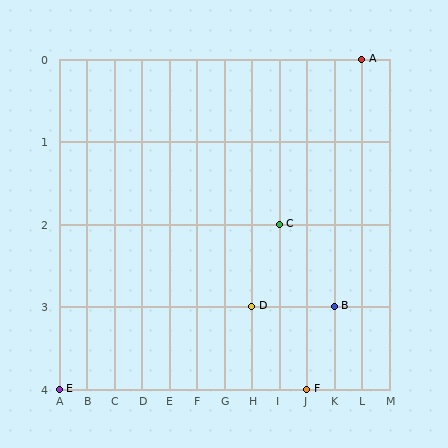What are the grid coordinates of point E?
Point E is at grid coordinates (A, 4).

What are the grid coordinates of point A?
Point A is at grid coordinates (L, 0).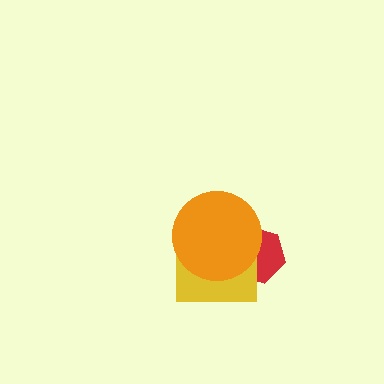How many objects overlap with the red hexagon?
2 objects overlap with the red hexagon.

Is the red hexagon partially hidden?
Yes, it is partially covered by another shape.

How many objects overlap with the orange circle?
2 objects overlap with the orange circle.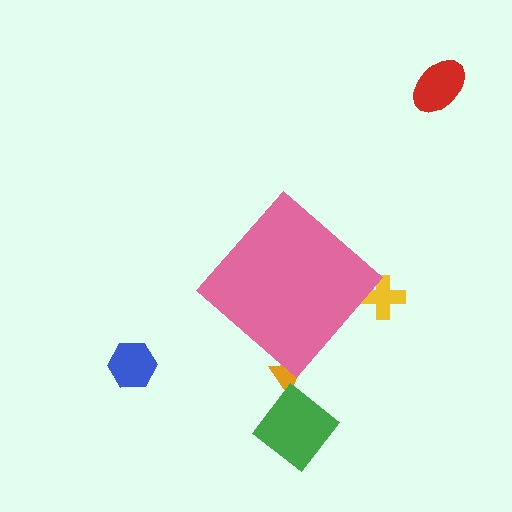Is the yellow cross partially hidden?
Yes, the yellow cross is partially hidden behind the pink diamond.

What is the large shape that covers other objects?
A pink diamond.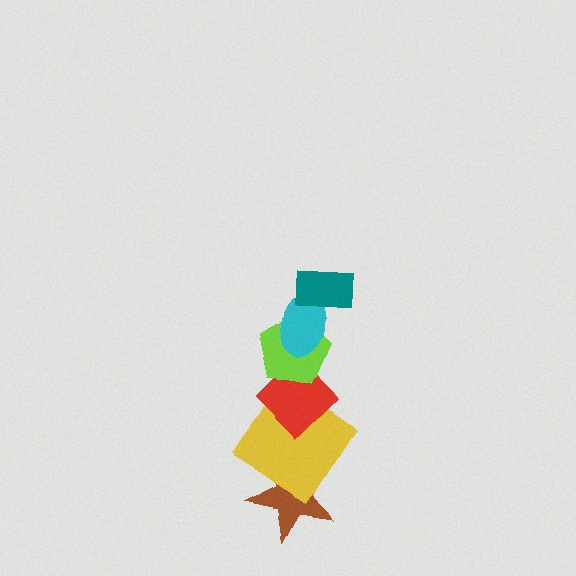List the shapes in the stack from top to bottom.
From top to bottom: the teal rectangle, the cyan ellipse, the lime pentagon, the red diamond, the yellow diamond, the brown star.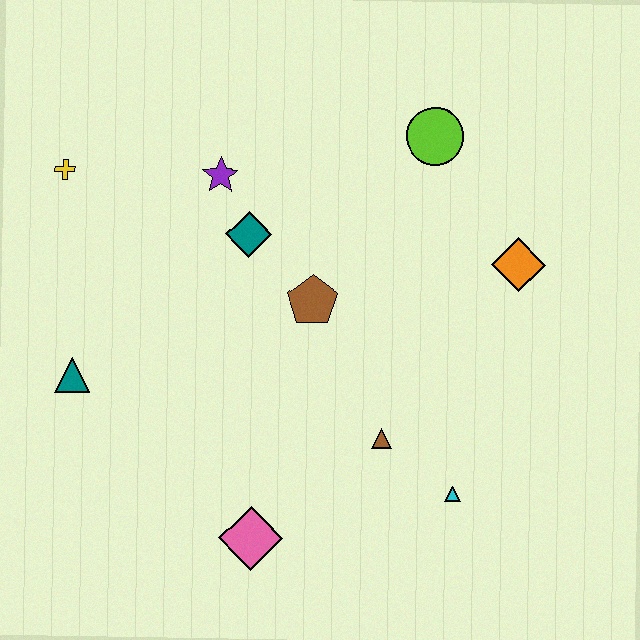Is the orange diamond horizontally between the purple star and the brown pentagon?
No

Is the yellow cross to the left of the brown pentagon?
Yes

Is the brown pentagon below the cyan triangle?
No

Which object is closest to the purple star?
The teal diamond is closest to the purple star.